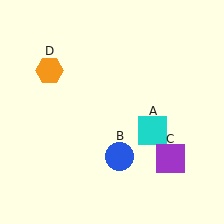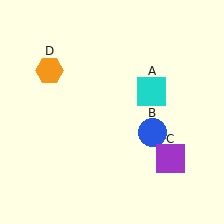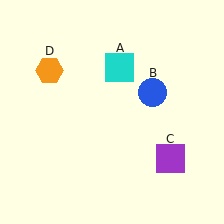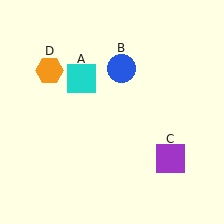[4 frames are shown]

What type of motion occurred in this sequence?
The cyan square (object A), blue circle (object B) rotated counterclockwise around the center of the scene.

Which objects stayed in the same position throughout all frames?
Purple square (object C) and orange hexagon (object D) remained stationary.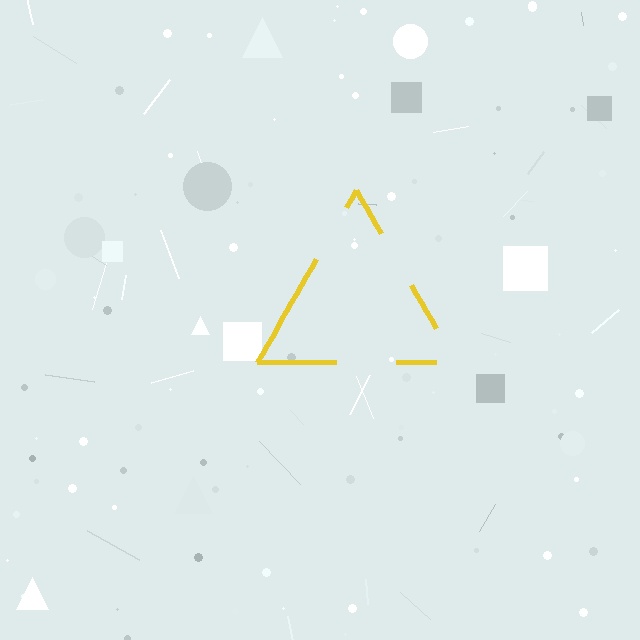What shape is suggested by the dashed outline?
The dashed outline suggests a triangle.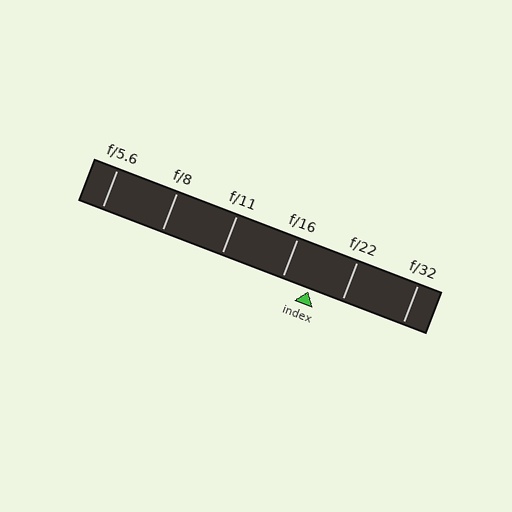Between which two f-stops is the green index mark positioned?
The index mark is between f/16 and f/22.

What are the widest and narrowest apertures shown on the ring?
The widest aperture shown is f/5.6 and the narrowest is f/32.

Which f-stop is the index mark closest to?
The index mark is closest to f/16.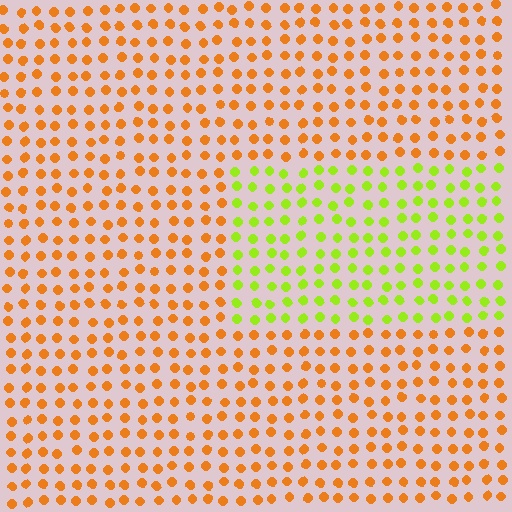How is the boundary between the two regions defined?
The boundary is defined purely by a slight shift in hue (about 56 degrees). Spacing, size, and orientation are identical on both sides.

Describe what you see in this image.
The image is filled with small orange elements in a uniform arrangement. A rectangle-shaped region is visible where the elements are tinted to a slightly different hue, forming a subtle color boundary.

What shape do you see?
I see a rectangle.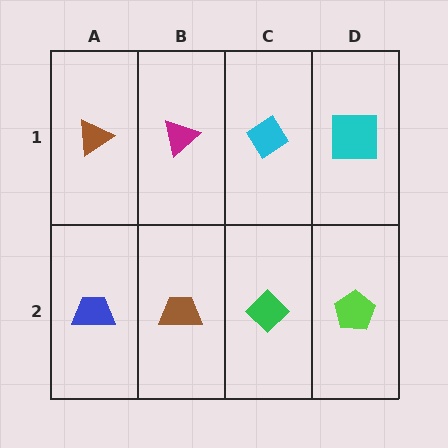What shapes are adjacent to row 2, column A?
A brown triangle (row 1, column A), a brown trapezoid (row 2, column B).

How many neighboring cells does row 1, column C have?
3.